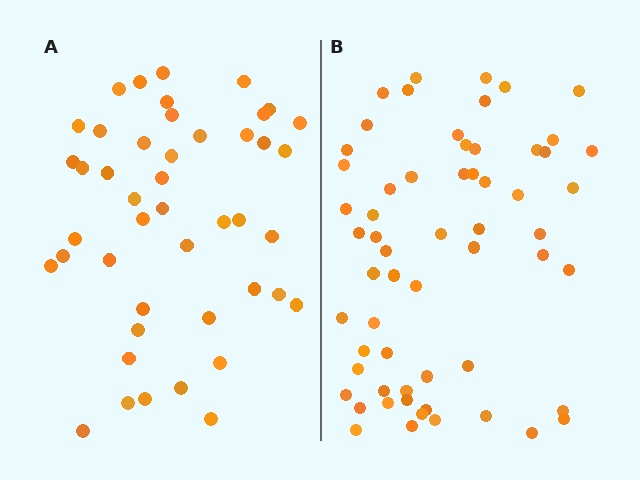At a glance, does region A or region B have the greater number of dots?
Region B (the right region) has more dots.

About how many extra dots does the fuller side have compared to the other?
Region B has approximately 15 more dots than region A.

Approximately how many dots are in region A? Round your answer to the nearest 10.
About 40 dots. (The exact count is 45, which rounds to 40.)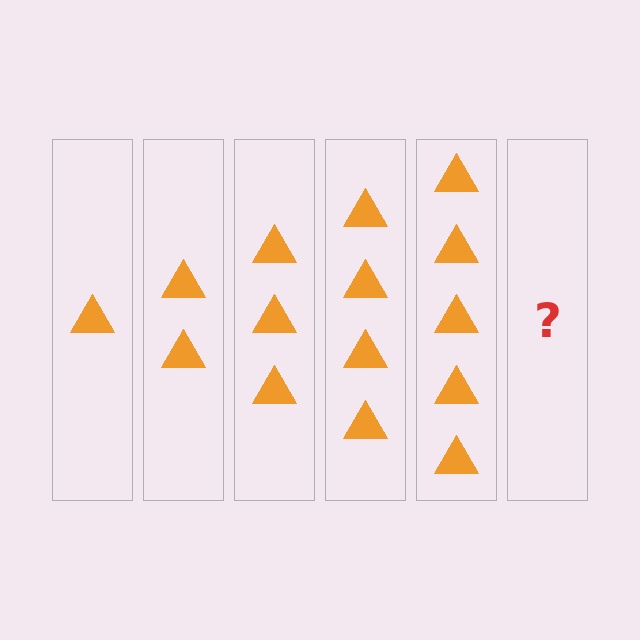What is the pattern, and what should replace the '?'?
The pattern is that each step adds one more triangle. The '?' should be 6 triangles.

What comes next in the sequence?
The next element should be 6 triangles.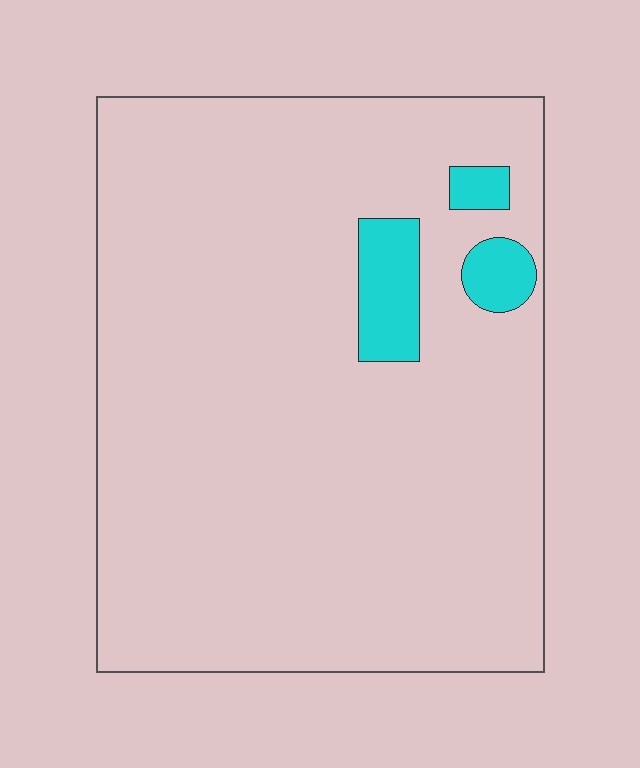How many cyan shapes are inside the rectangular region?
3.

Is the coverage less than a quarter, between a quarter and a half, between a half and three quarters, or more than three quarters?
Less than a quarter.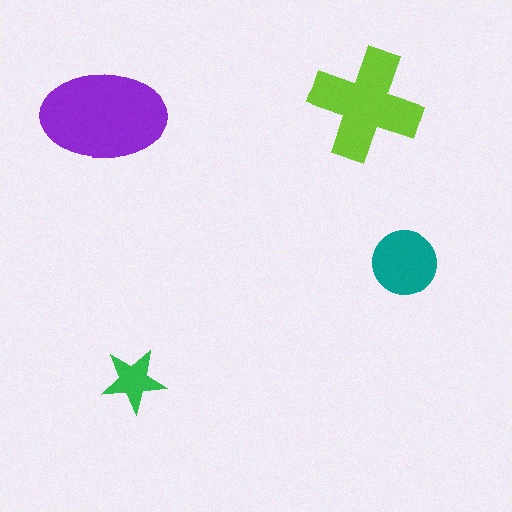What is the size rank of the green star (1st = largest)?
4th.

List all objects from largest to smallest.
The purple ellipse, the lime cross, the teal circle, the green star.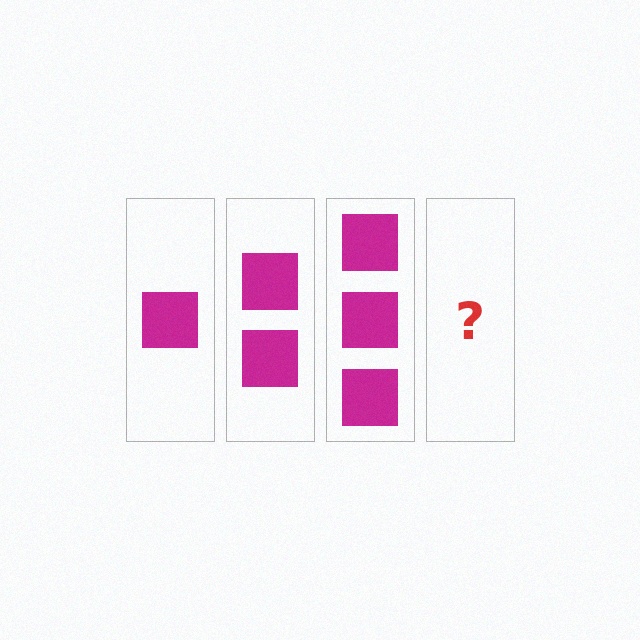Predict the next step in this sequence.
The next step is 4 squares.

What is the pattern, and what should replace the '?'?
The pattern is that each step adds one more square. The '?' should be 4 squares.